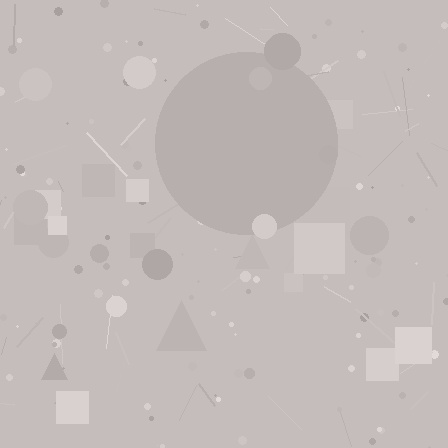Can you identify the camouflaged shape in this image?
The camouflaged shape is a circle.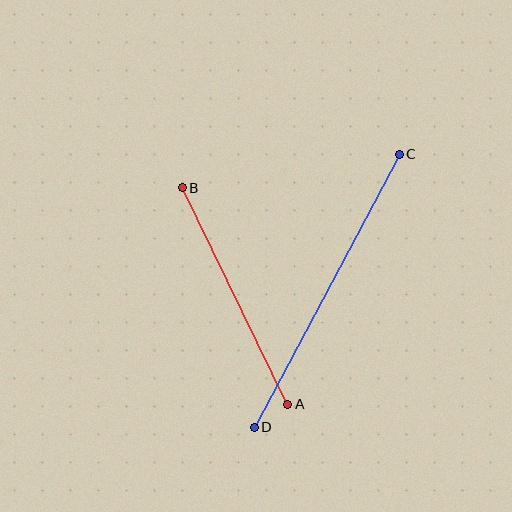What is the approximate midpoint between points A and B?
The midpoint is at approximately (235, 296) pixels.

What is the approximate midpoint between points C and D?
The midpoint is at approximately (327, 291) pixels.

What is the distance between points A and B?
The distance is approximately 241 pixels.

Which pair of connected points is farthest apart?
Points C and D are farthest apart.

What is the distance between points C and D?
The distance is approximately 309 pixels.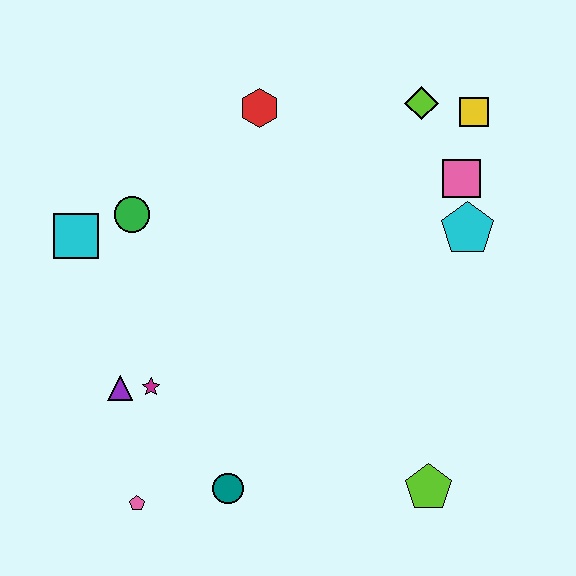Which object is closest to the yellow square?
The lime diamond is closest to the yellow square.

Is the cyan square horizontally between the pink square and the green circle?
No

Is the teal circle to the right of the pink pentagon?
Yes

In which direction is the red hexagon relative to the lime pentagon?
The red hexagon is above the lime pentagon.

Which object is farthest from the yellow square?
The pink pentagon is farthest from the yellow square.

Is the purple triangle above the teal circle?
Yes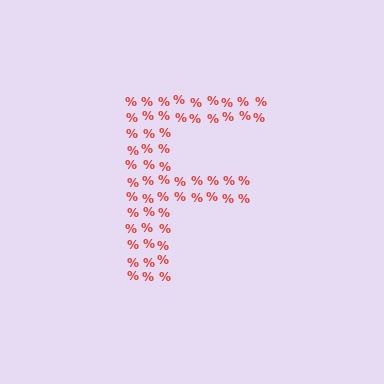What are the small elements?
The small elements are percent signs.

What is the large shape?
The large shape is the letter F.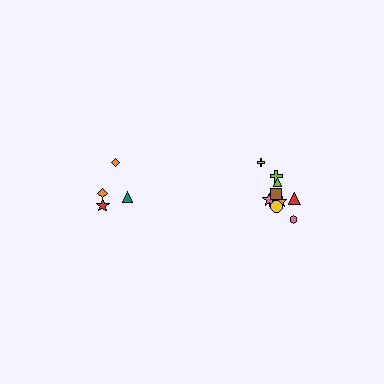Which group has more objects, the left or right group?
The right group.